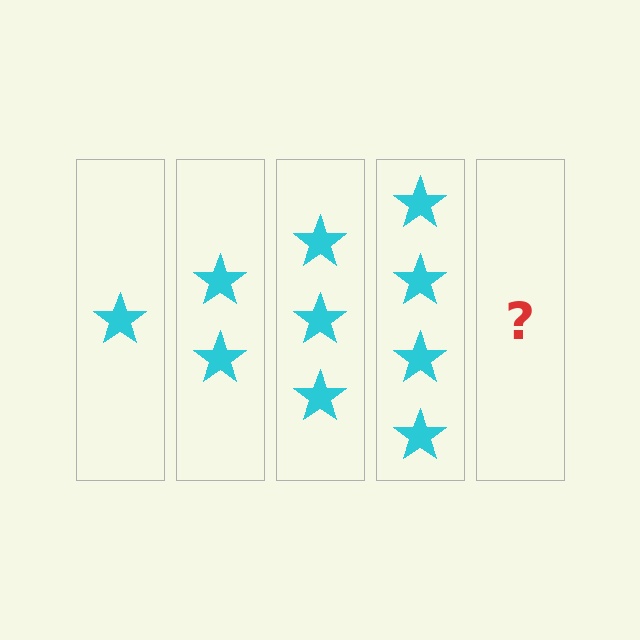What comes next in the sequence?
The next element should be 5 stars.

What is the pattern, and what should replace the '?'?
The pattern is that each step adds one more star. The '?' should be 5 stars.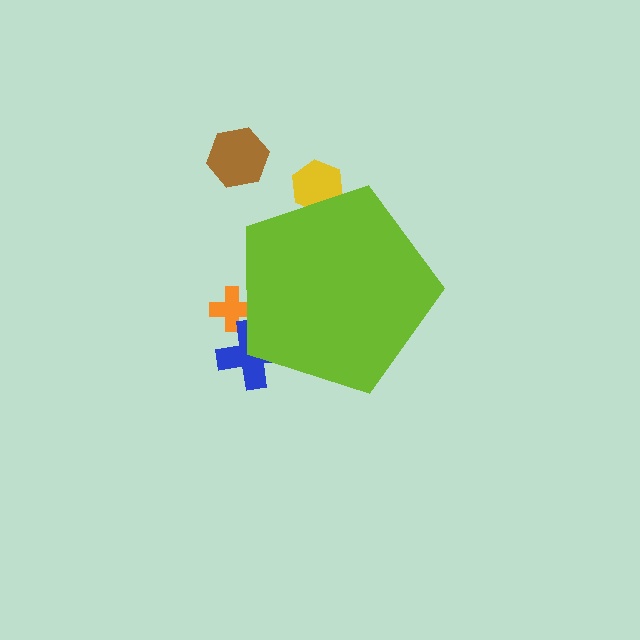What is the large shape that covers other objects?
A lime pentagon.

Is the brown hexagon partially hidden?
No, the brown hexagon is fully visible.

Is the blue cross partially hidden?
Yes, the blue cross is partially hidden behind the lime pentagon.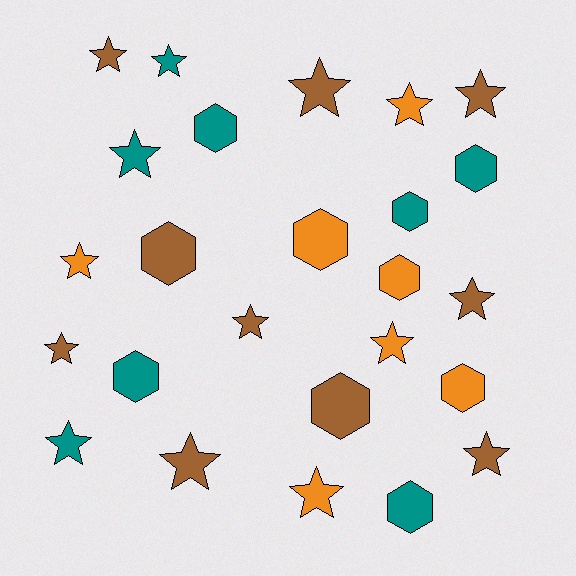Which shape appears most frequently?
Star, with 15 objects.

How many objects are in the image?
There are 25 objects.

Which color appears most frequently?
Brown, with 10 objects.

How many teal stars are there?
There are 3 teal stars.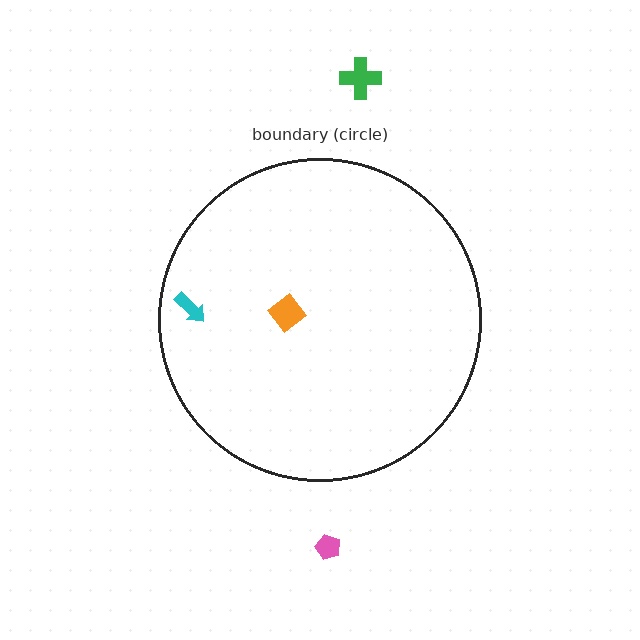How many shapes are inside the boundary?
2 inside, 2 outside.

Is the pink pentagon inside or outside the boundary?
Outside.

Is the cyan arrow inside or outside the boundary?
Inside.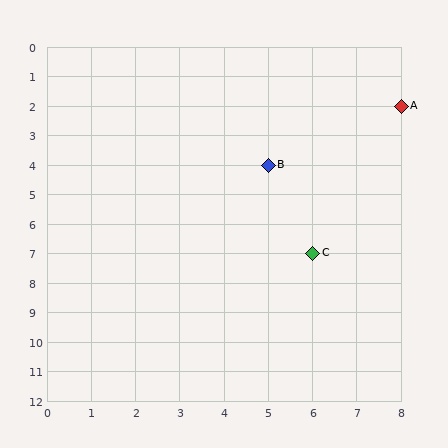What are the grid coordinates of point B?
Point B is at grid coordinates (5, 4).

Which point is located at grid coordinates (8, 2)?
Point A is at (8, 2).